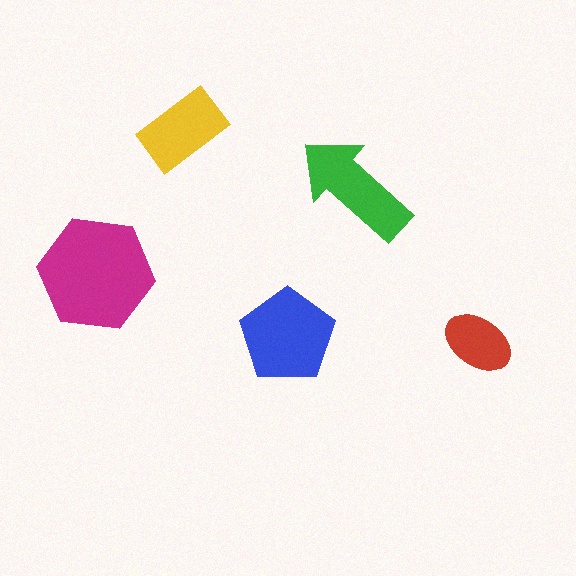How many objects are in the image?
There are 5 objects in the image.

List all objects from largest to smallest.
The magenta hexagon, the blue pentagon, the green arrow, the yellow rectangle, the red ellipse.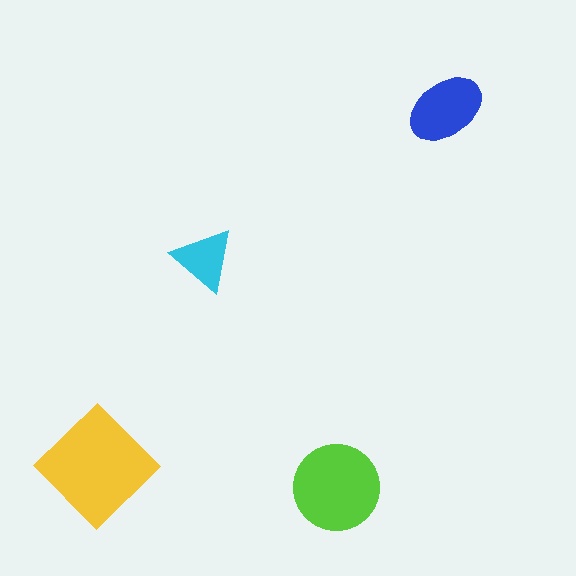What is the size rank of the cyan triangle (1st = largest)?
4th.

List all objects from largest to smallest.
The yellow diamond, the lime circle, the blue ellipse, the cyan triangle.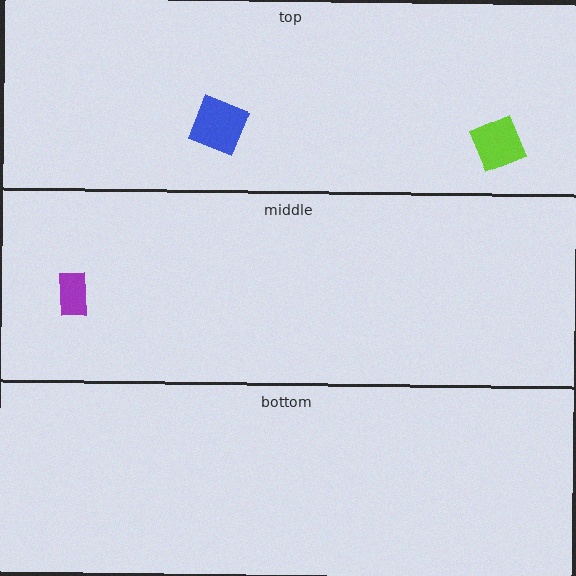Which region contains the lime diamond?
The top region.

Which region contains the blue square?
The top region.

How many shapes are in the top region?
2.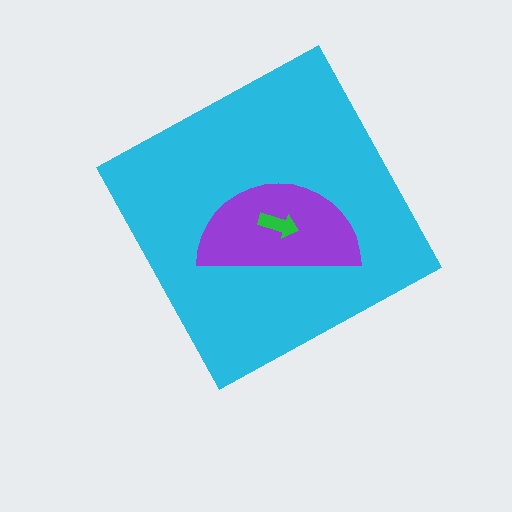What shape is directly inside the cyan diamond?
The purple semicircle.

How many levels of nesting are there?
3.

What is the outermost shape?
The cyan diamond.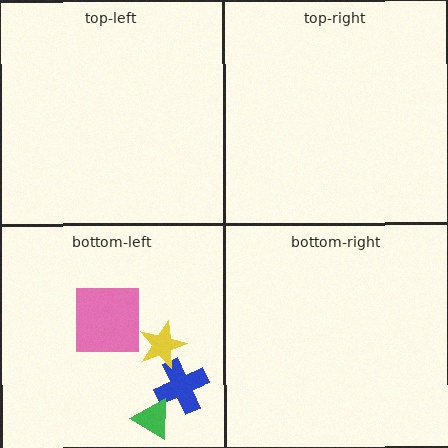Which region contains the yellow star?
The bottom-left region.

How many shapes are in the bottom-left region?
4.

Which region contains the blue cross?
The bottom-left region.